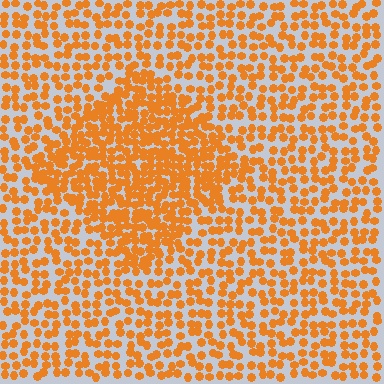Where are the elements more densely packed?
The elements are more densely packed inside the diamond boundary.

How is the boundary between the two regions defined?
The boundary is defined by a change in element density (approximately 1.8x ratio). All elements are the same color, size, and shape.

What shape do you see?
I see a diamond.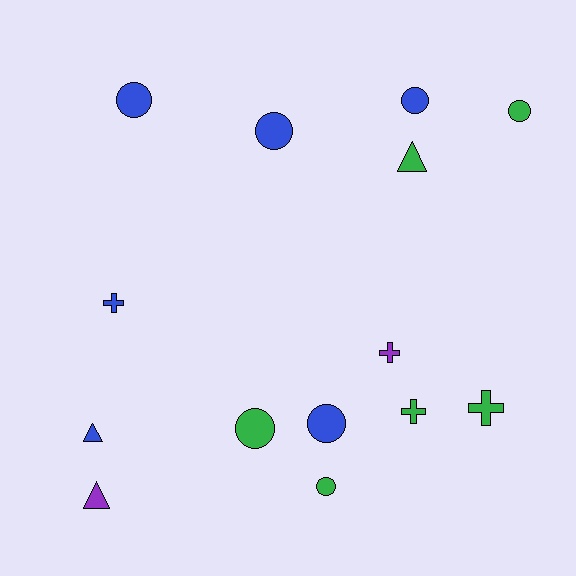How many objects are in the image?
There are 14 objects.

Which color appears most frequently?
Green, with 6 objects.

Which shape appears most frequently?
Circle, with 7 objects.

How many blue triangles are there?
There is 1 blue triangle.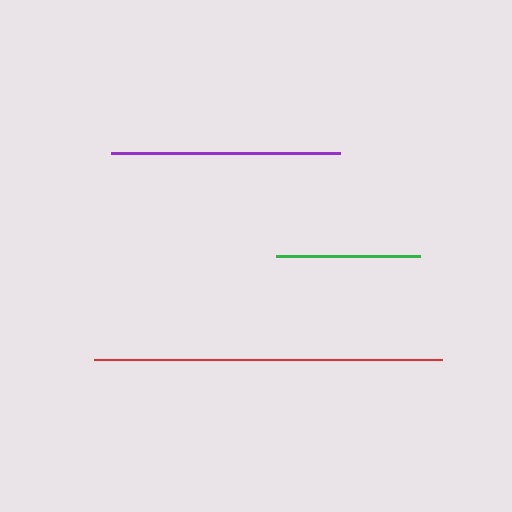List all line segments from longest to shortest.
From longest to shortest: red, purple, green.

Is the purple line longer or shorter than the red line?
The red line is longer than the purple line.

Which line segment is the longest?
The red line is the longest at approximately 348 pixels.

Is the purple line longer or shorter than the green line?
The purple line is longer than the green line.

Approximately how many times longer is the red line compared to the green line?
The red line is approximately 2.4 times the length of the green line.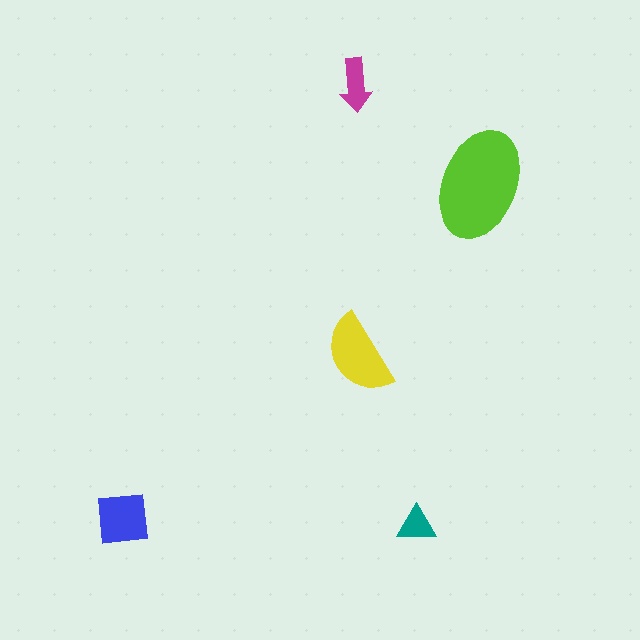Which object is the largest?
The lime ellipse.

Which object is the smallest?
The teal triangle.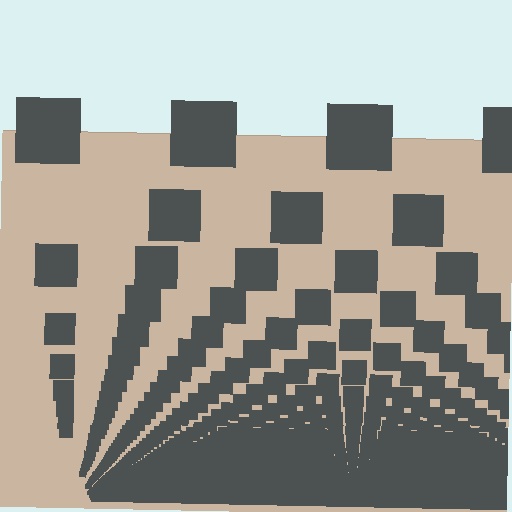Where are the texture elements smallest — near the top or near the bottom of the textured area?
Near the bottom.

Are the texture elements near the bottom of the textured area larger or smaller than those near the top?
Smaller. The gradient is inverted — elements near the bottom are smaller and denser.